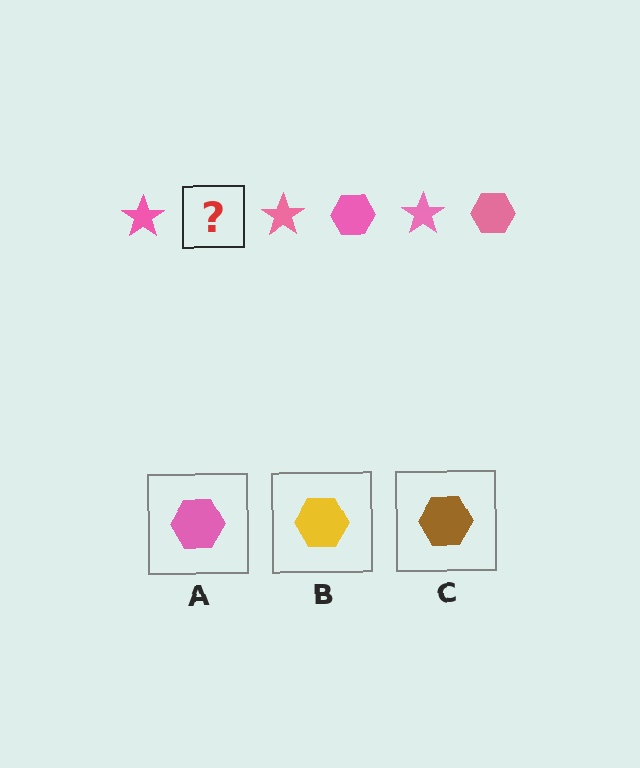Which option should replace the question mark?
Option A.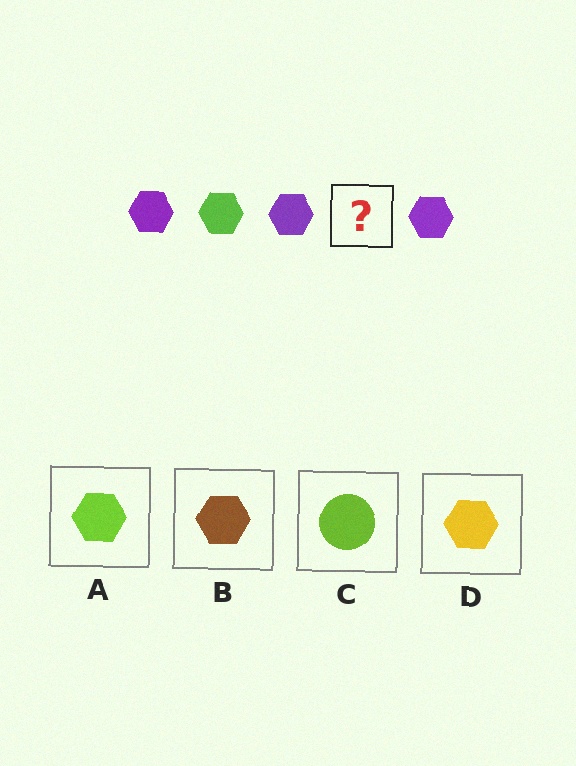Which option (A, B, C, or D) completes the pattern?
A.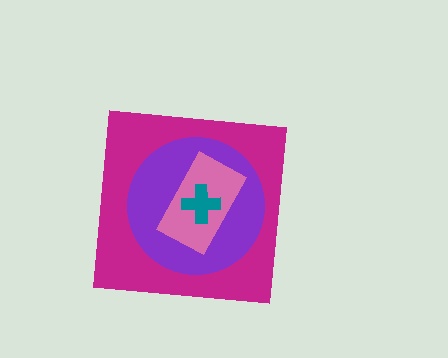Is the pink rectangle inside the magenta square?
Yes.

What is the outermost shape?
The magenta square.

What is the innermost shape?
The teal cross.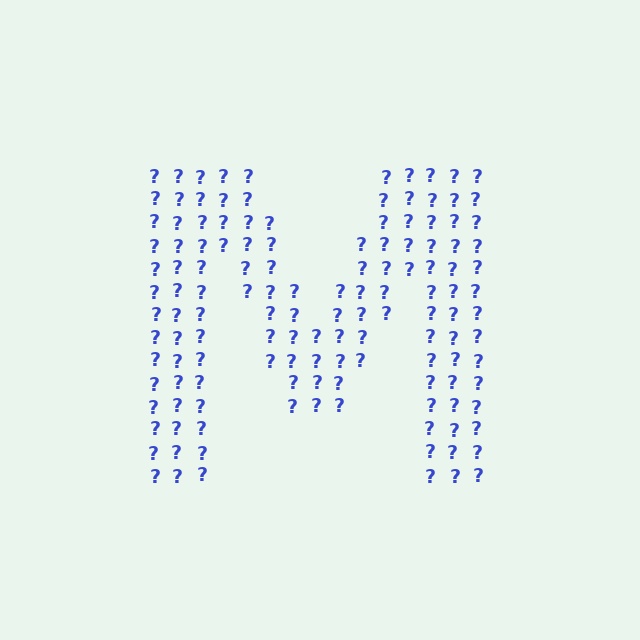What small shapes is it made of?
It is made of small question marks.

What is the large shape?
The large shape is the letter M.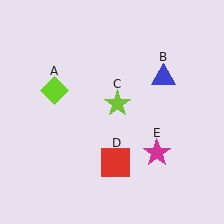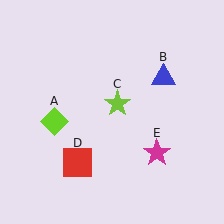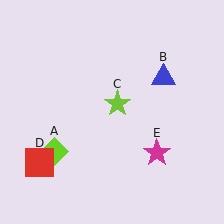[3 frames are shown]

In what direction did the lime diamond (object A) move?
The lime diamond (object A) moved down.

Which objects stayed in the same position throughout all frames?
Blue triangle (object B) and lime star (object C) and magenta star (object E) remained stationary.